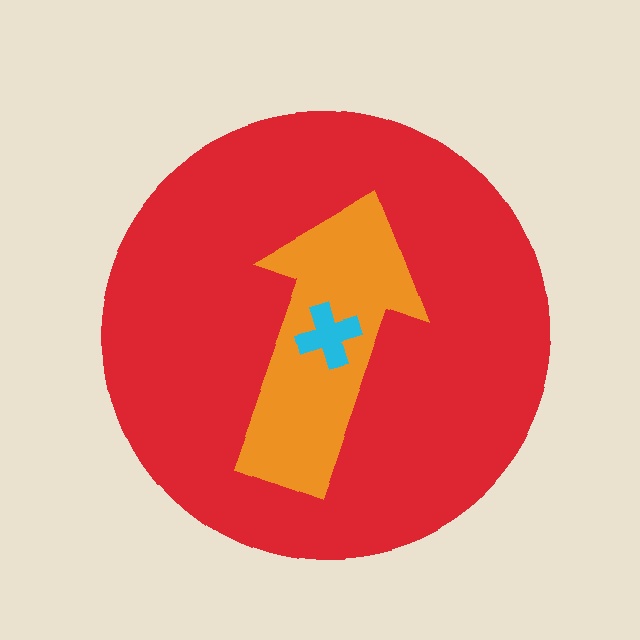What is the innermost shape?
The cyan cross.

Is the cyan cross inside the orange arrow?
Yes.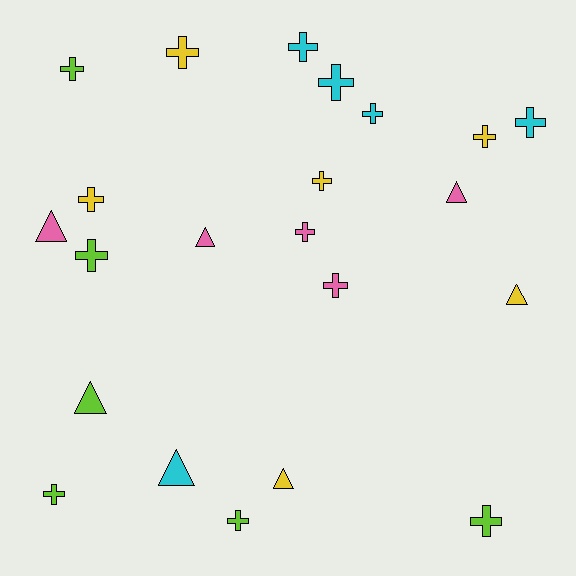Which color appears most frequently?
Lime, with 6 objects.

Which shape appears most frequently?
Cross, with 15 objects.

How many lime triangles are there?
There is 1 lime triangle.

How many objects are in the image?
There are 22 objects.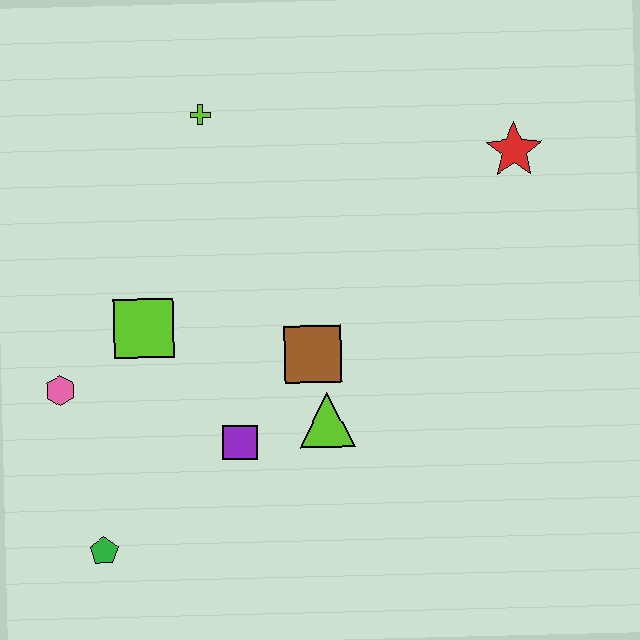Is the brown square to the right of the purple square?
Yes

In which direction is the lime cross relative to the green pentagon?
The lime cross is above the green pentagon.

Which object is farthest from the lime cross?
The green pentagon is farthest from the lime cross.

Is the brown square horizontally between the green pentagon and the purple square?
No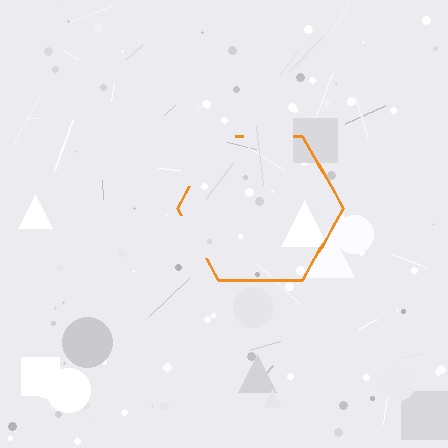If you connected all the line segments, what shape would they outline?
They would outline a hexagon.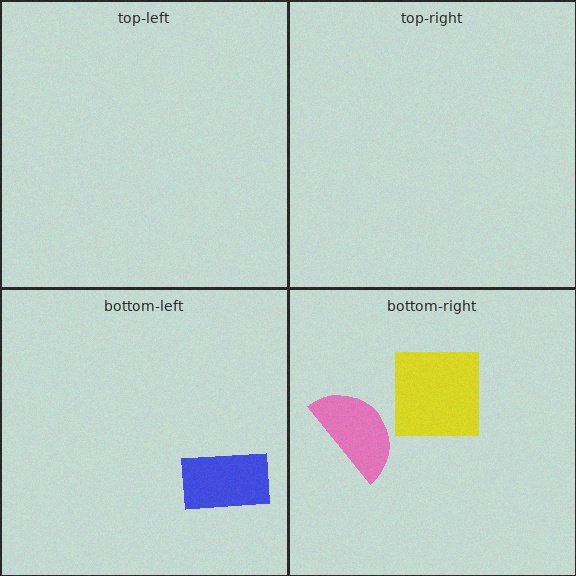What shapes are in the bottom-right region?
The pink semicircle, the yellow square.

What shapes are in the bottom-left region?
The blue rectangle.